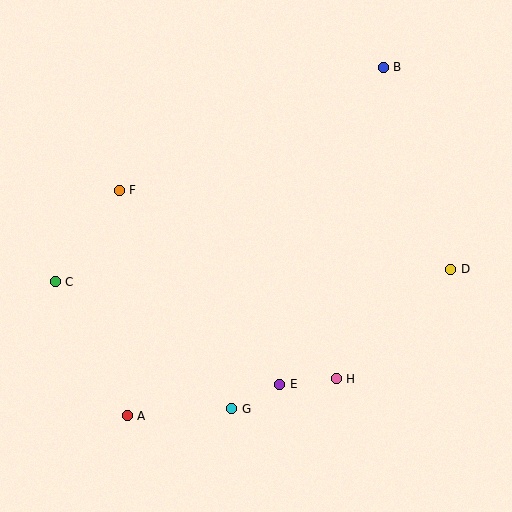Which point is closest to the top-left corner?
Point F is closest to the top-left corner.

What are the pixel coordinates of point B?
Point B is at (383, 67).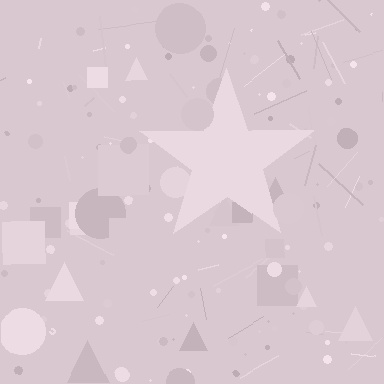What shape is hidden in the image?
A star is hidden in the image.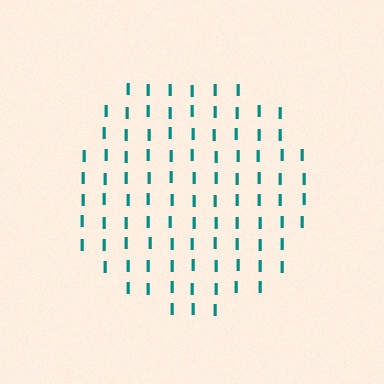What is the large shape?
The large shape is a circle.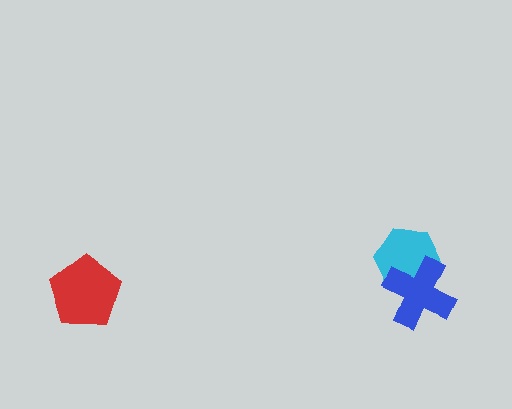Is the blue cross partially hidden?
No, no other shape covers it.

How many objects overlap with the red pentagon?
0 objects overlap with the red pentagon.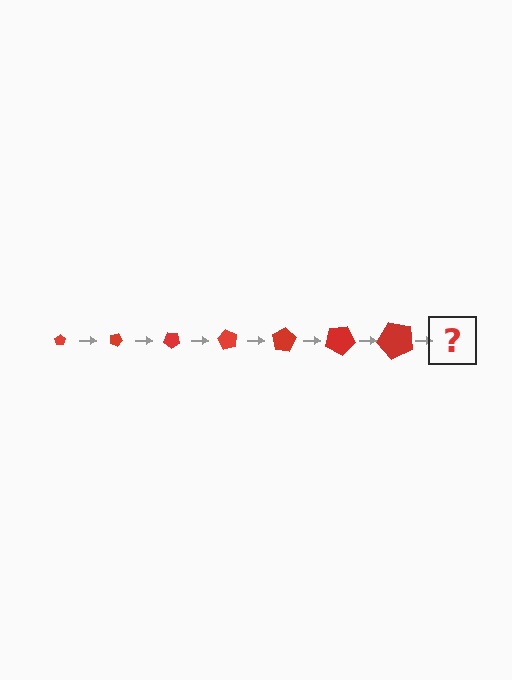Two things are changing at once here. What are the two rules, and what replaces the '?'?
The two rules are that the pentagon grows larger each step and it rotates 20 degrees each step. The '?' should be a pentagon, larger than the previous one and rotated 140 degrees from the start.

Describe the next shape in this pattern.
It should be a pentagon, larger than the previous one and rotated 140 degrees from the start.